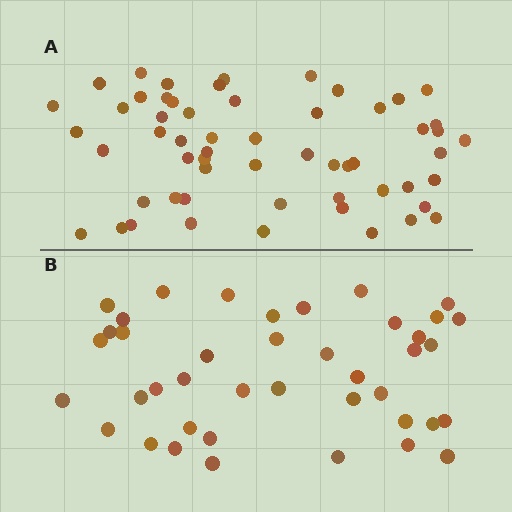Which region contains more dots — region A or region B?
Region A (the top region) has more dots.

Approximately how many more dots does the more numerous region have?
Region A has approximately 15 more dots than region B.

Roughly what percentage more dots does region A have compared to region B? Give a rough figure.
About 40% more.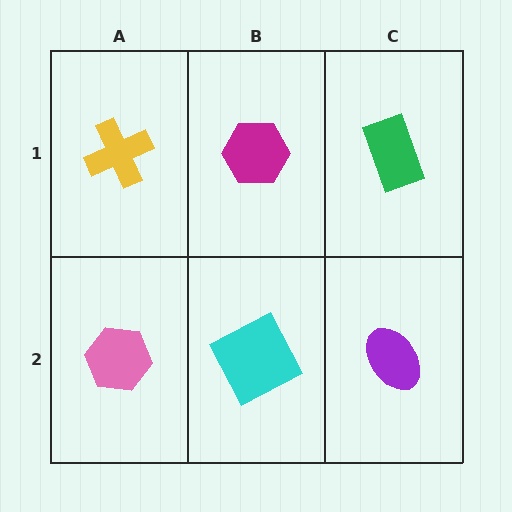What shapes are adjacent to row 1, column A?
A pink hexagon (row 2, column A), a magenta hexagon (row 1, column B).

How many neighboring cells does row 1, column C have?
2.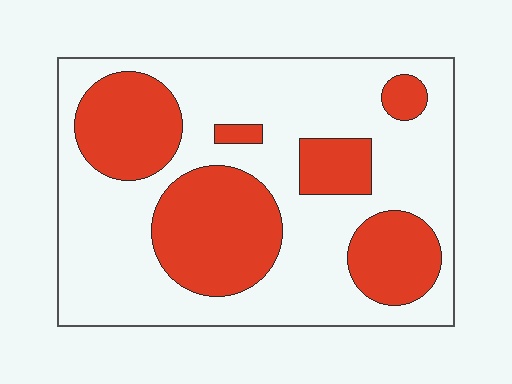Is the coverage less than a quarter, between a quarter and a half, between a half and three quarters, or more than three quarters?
Between a quarter and a half.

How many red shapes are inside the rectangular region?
6.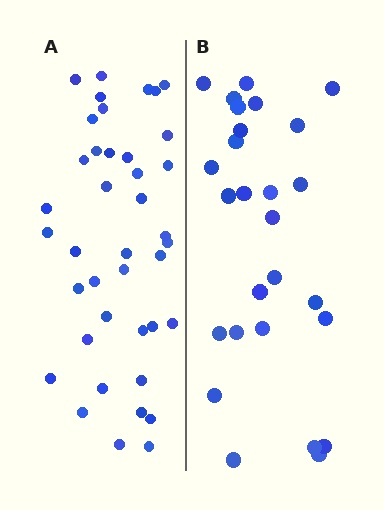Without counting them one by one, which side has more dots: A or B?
Region A (the left region) has more dots.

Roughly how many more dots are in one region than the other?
Region A has approximately 15 more dots than region B.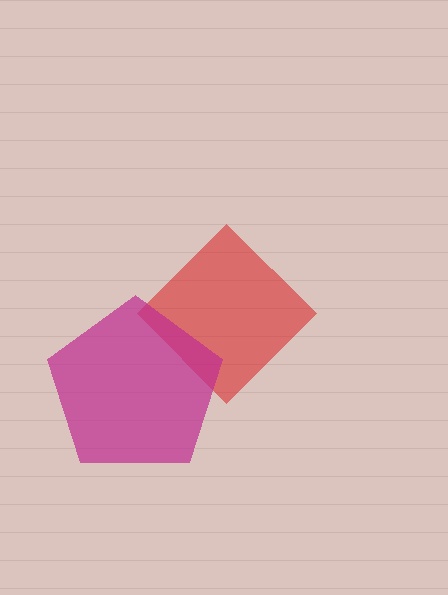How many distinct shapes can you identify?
There are 2 distinct shapes: a red diamond, a magenta pentagon.